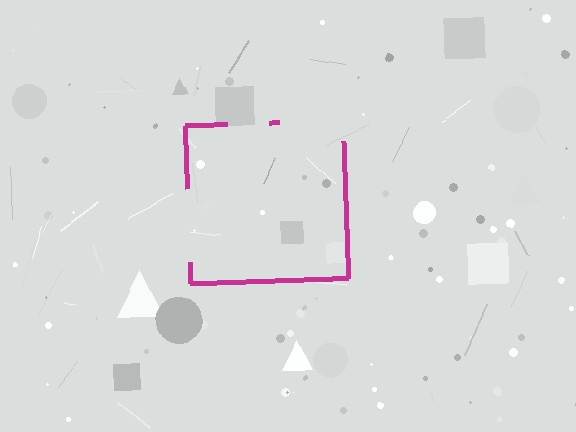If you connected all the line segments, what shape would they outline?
They would outline a square.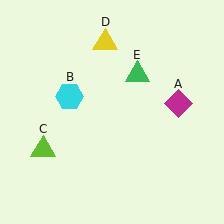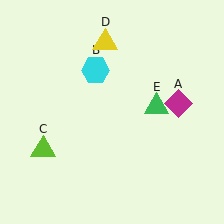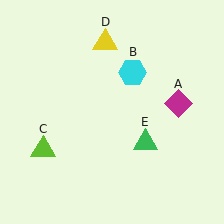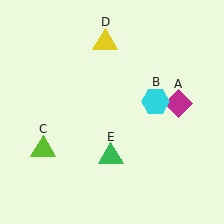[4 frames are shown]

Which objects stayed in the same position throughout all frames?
Magenta diamond (object A) and lime triangle (object C) and yellow triangle (object D) remained stationary.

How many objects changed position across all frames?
2 objects changed position: cyan hexagon (object B), green triangle (object E).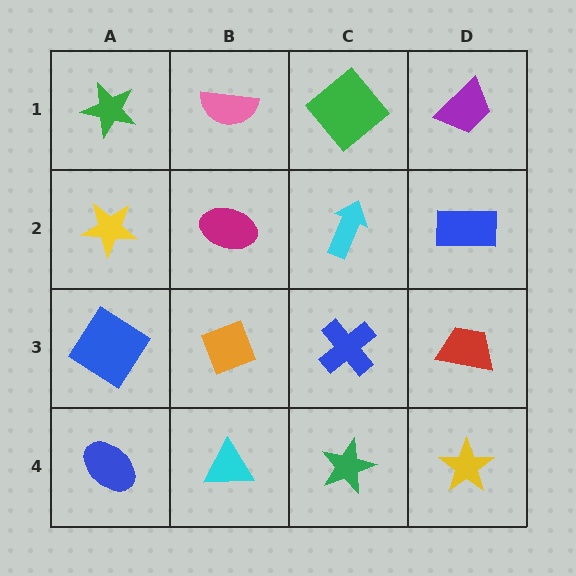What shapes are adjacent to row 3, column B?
A magenta ellipse (row 2, column B), a cyan triangle (row 4, column B), a blue diamond (row 3, column A), a blue cross (row 3, column C).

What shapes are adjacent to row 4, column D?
A red trapezoid (row 3, column D), a green star (row 4, column C).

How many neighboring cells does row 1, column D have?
2.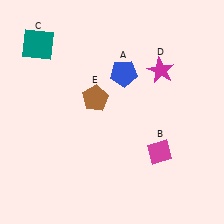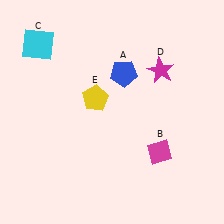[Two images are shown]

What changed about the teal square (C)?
In Image 1, C is teal. In Image 2, it changed to cyan.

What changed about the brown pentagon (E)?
In Image 1, E is brown. In Image 2, it changed to yellow.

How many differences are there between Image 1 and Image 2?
There are 2 differences between the two images.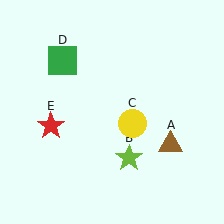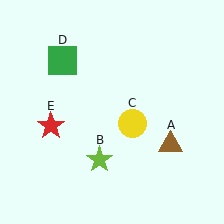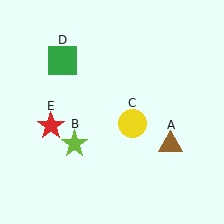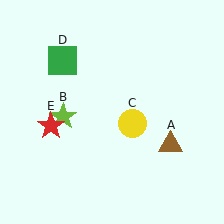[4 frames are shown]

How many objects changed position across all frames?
1 object changed position: lime star (object B).